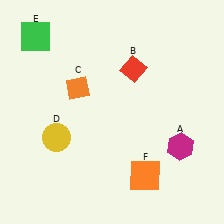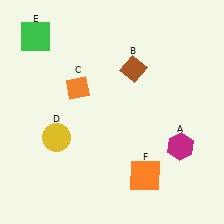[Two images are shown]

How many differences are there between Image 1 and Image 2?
There is 1 difference between the two images.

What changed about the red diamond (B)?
In Image 1, B is red. In Image 2, it changed to brown.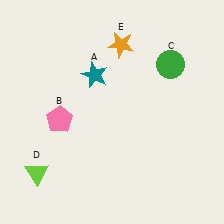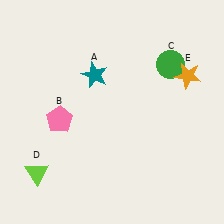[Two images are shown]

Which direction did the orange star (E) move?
The orange star (E) moved right.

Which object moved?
The orange star (E) moved right.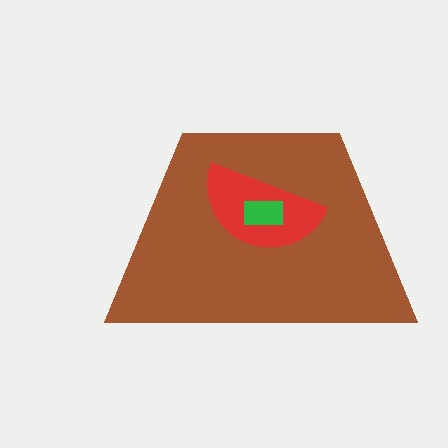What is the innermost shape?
The green rectangle.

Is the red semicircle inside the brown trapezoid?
Yes.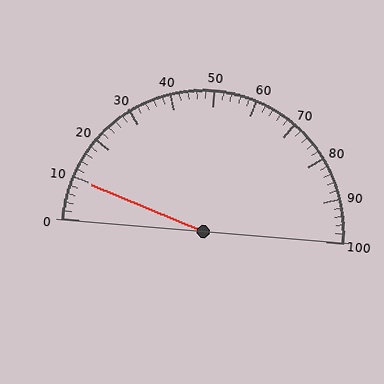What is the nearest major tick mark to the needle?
The nearest major tick mark is 10.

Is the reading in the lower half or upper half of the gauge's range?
The reading is in the lower half of the range (0 to 100).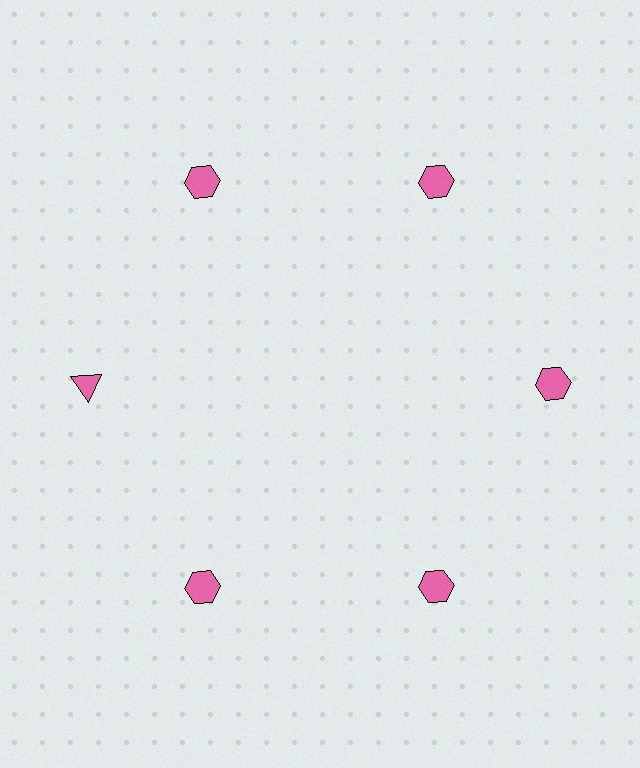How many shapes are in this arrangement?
There are 6 shapes arranged in a ring pattern.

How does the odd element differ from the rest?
It has a different shape: triangle instead of hexagon.